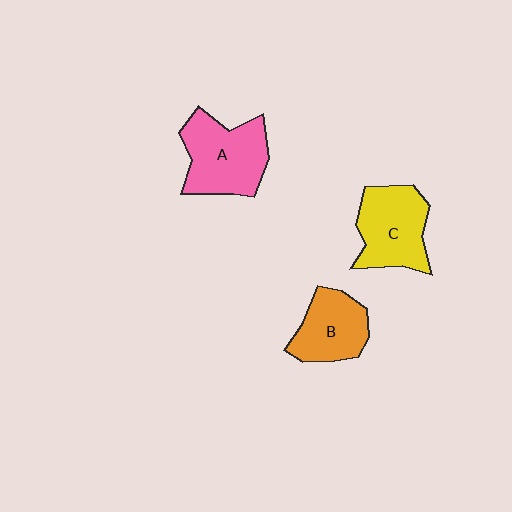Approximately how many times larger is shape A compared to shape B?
Approximately 1.3 times.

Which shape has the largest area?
Shape A (pink).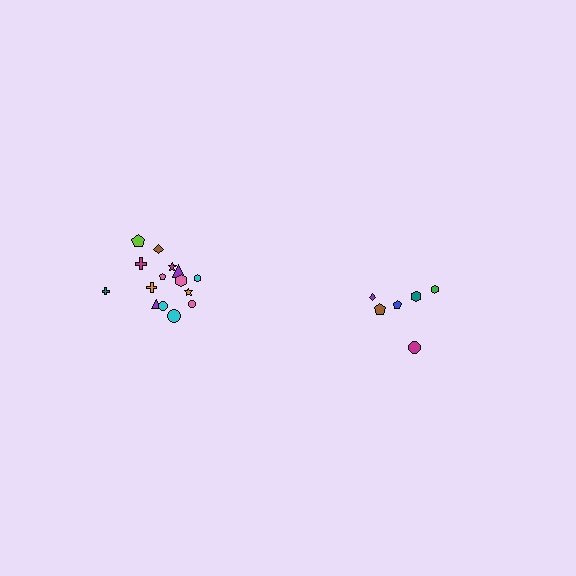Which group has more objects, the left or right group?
The left group.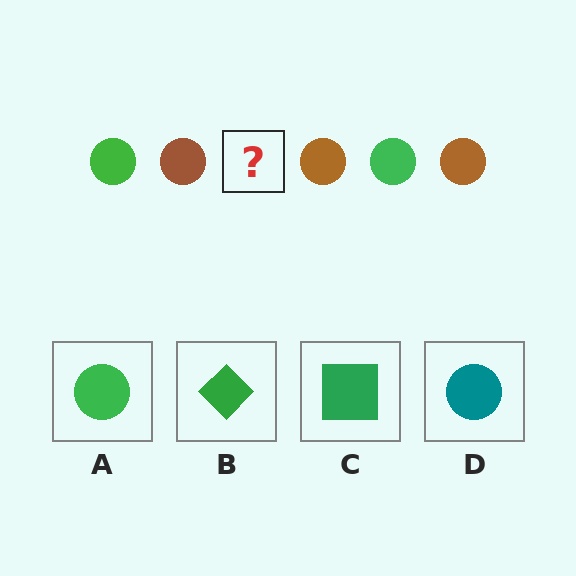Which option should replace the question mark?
Option A.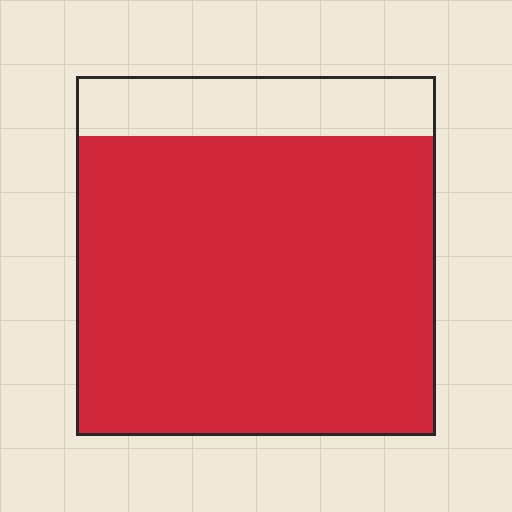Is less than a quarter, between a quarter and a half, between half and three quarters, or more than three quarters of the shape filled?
More than three quarters.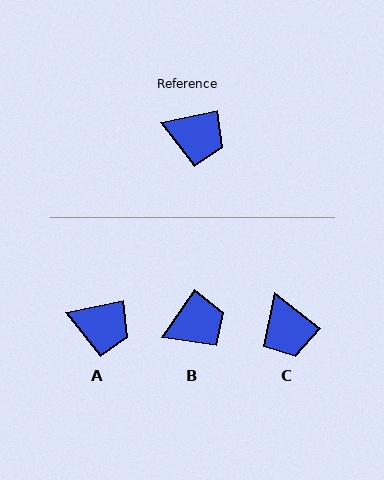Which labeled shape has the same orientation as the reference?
A.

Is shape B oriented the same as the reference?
No, it is off by about 44 degrees.